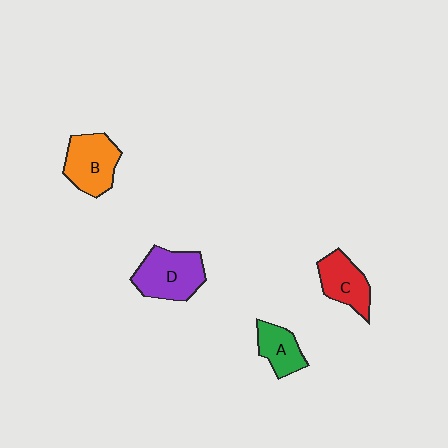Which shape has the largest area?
Shape D (purple).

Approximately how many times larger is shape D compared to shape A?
Approximately 1.6 times.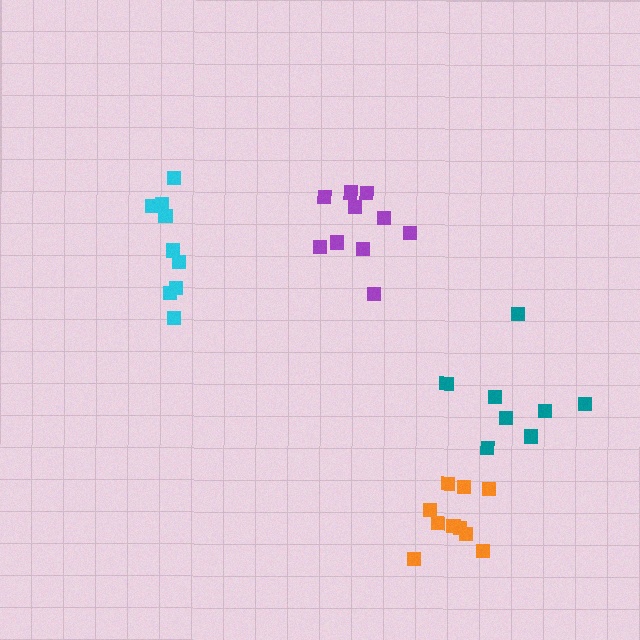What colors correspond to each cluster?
The clusters are colored: teal, cyan, purple, orange.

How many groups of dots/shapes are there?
There are 4 groups.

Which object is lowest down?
The orange cluster is bottommost.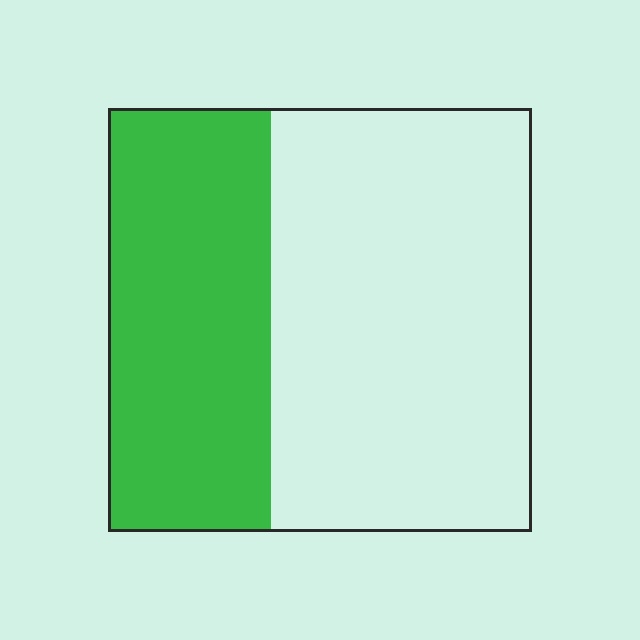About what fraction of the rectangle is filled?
About three eighths (3/8).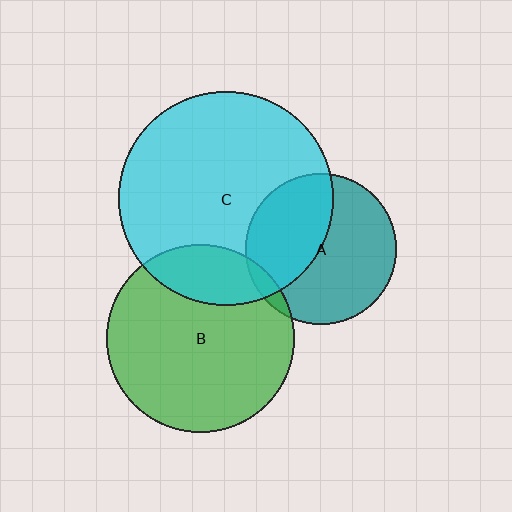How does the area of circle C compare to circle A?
Approximately 2.0 times.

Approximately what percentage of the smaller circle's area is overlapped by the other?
Approximately 5%.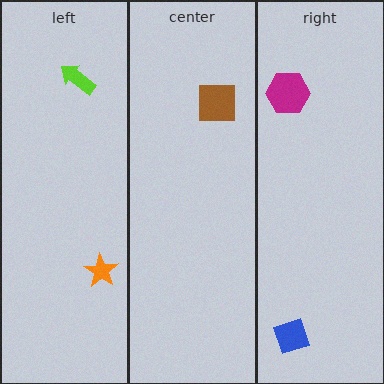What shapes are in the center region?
The brown square.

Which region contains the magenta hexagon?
The right region.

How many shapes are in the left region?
2.